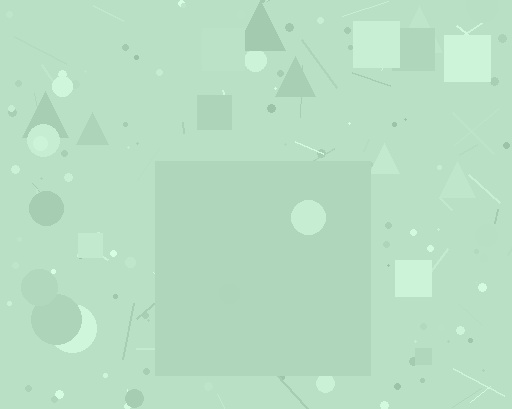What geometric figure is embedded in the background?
A square is embedded in the background.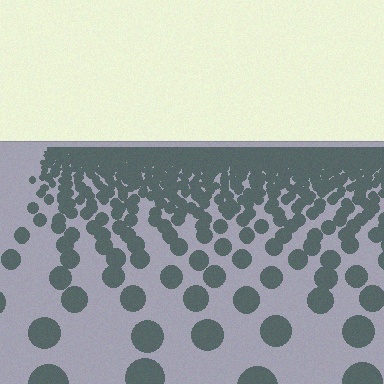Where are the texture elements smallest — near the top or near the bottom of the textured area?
Near the top.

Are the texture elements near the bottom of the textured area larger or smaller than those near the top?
Larger. Near the bottom, elements are closer to the viewer and appear at a bigger on-screen size.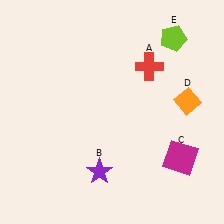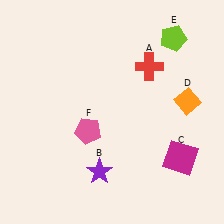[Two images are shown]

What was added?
A pink pentagon (F) was added in Image 2.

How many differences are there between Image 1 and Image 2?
There is 1 difference between the two images.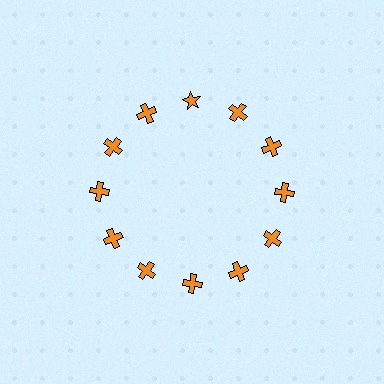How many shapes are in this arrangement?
There are 12 shapes arranged in a ring pattern.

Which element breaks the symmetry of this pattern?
The orange star at roughly the 12 o'clock position breaks the symmetry. All other shapes are orange crosses.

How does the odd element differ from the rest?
It has a different shape: star instead of cross.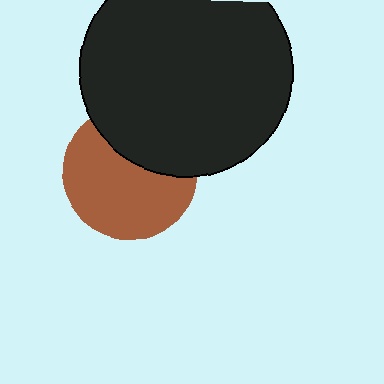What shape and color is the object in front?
The object in front is a black circle.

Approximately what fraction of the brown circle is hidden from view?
Roughly 35% of the brown circle is hidden behind the black circle.